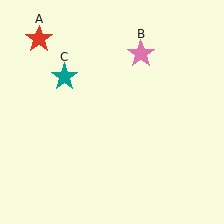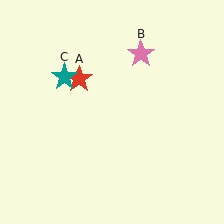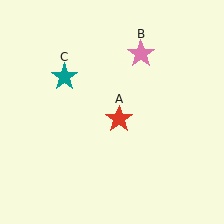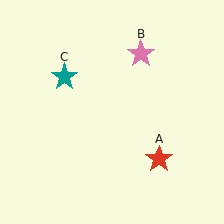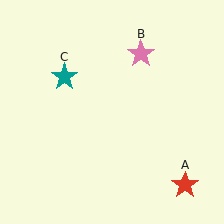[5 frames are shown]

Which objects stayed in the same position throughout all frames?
Pink star (object B) and teal star (object C) remained stationary.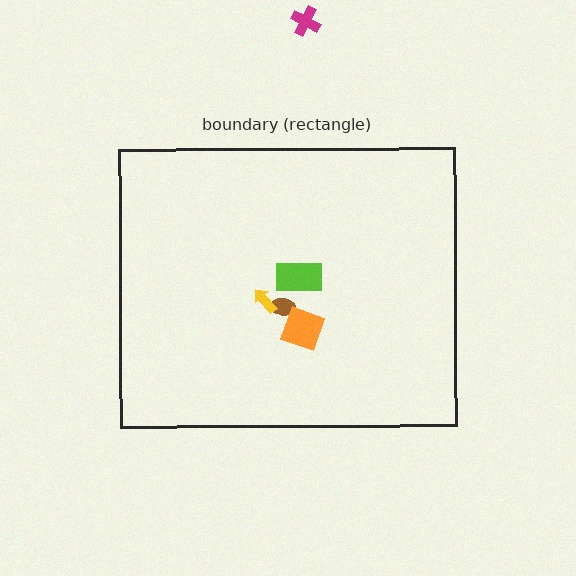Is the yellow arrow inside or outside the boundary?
Inside.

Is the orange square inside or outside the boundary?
Inside.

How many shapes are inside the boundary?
4 inside, 1 outside.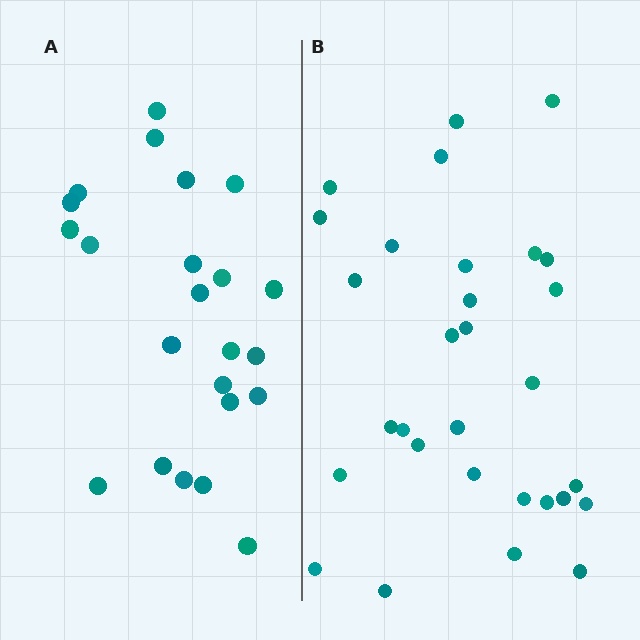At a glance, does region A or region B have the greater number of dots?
Region B (the right region) has more dots.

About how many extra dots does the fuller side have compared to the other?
Region B has roughly 8 or so more dots than region A.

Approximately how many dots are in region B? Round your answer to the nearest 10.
About 30 dots.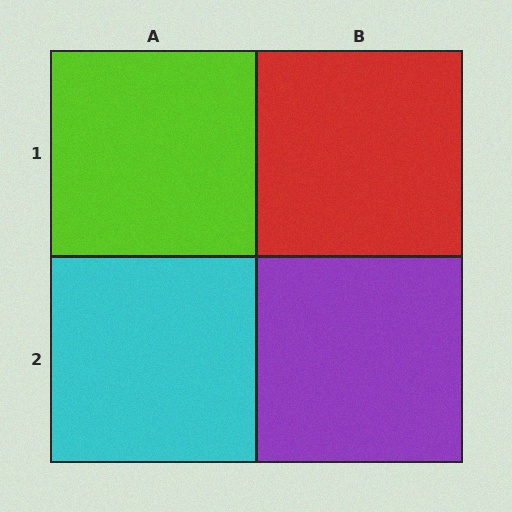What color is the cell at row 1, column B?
Red.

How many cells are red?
1 cell is red.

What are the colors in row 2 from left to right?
Cyan, purple.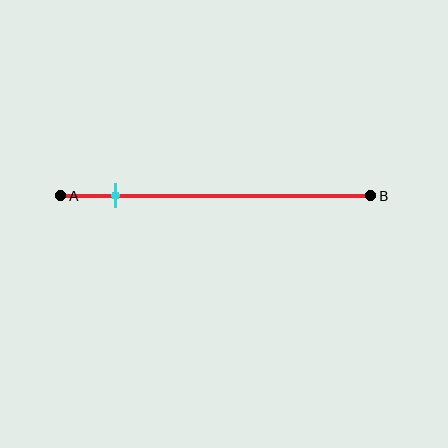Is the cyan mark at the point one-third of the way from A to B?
No, the mark is at about 20% from A, not at the 33% one-third point.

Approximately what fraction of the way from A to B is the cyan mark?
The cyan mark is approximately 20% of the way from A to B.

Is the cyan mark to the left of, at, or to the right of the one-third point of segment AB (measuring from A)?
The cyan mark is to the left of the one-third point of segment AB.